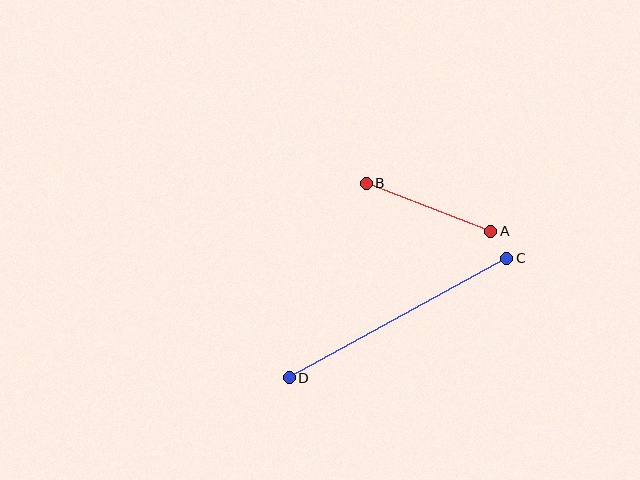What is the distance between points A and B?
The distance is approximately 133 pixels.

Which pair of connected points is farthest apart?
Points C and D are farthest apart.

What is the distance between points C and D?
The distance is approximately 248 pixels.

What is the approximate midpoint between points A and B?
The midpoint is at approximately (429, 207) pixels.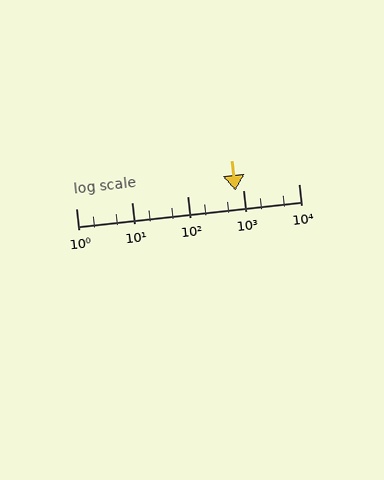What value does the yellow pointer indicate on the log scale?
The pointer indicates approximately 740.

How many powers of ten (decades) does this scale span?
The scale spans 4 decades, from 1 to 10000.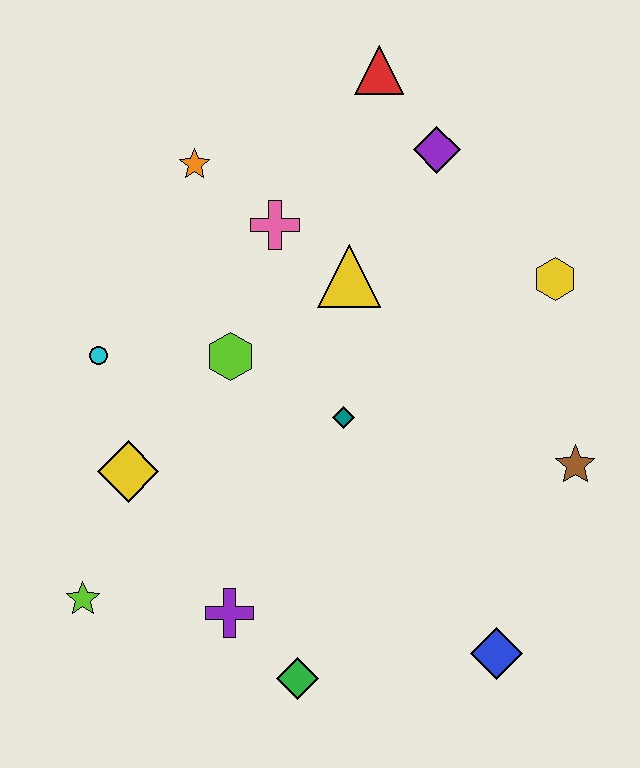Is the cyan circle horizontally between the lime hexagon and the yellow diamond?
No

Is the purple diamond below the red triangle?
Yes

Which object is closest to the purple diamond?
The red triangle is closest to the purple diamond.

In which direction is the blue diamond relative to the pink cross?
The blue diamond is below the pink cross.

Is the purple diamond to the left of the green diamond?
No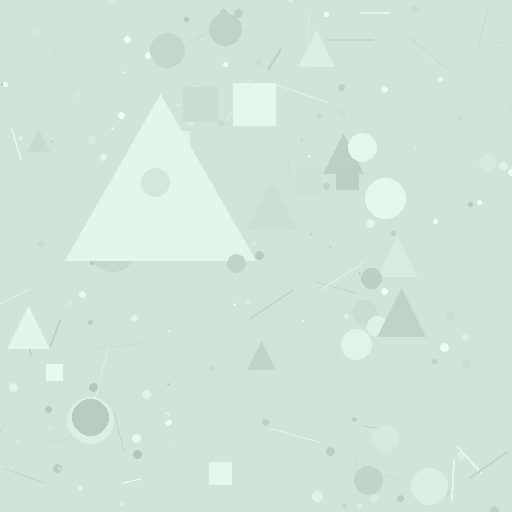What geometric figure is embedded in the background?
A triangle is embedded in the background.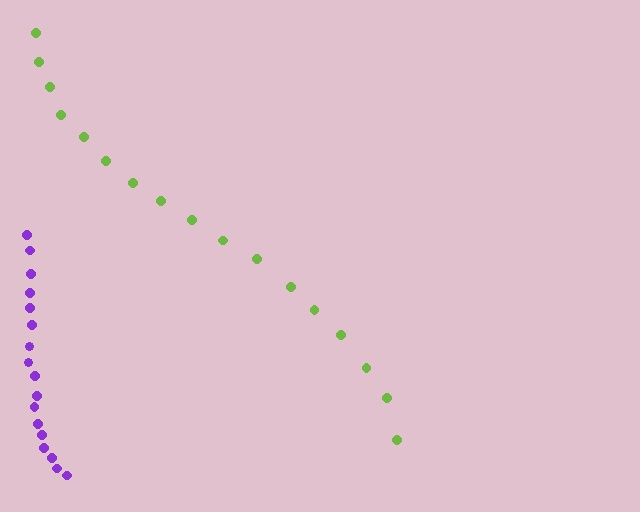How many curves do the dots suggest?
There are 2 distinct paths.